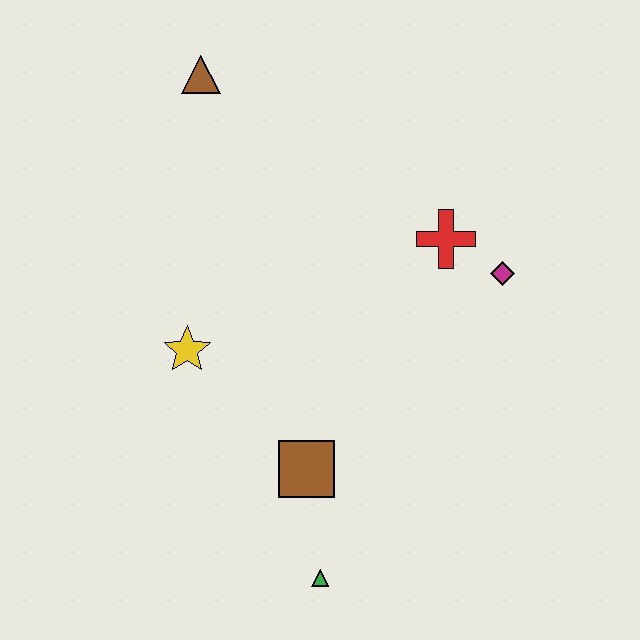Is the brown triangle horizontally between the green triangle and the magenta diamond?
No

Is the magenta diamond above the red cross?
No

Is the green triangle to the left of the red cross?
Yes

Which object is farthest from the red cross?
The green triangle is farthest from the red cross.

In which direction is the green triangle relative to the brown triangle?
The green triangle is below the brown triangle.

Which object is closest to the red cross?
The magenta diamond is closest to the red cross.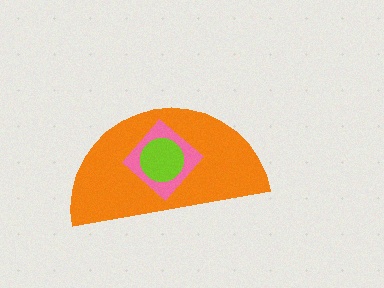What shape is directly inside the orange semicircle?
The pink diamond.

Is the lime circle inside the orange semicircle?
Yes.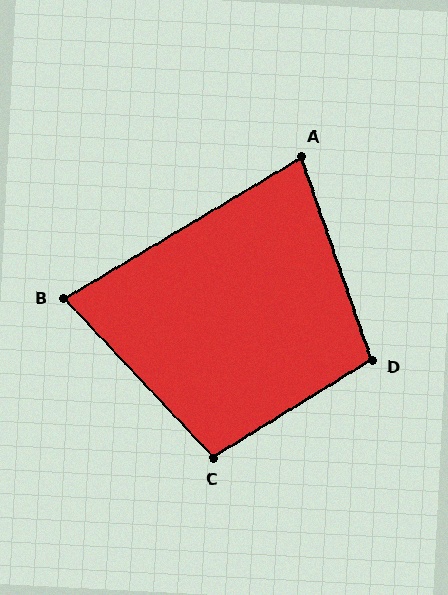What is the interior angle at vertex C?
Approximately 102 degrees (obtuse).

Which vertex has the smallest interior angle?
B, at approximately 77 degrees.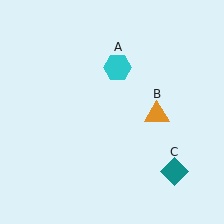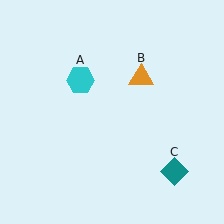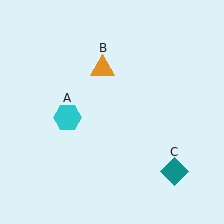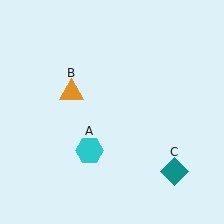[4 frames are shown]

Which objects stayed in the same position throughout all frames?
Teal diamond (object C) remained stationary.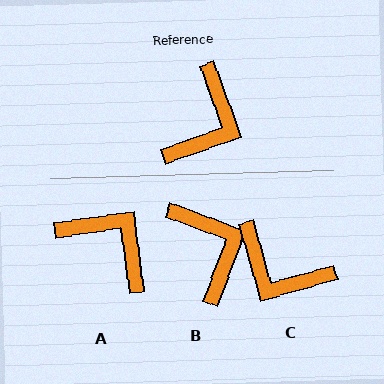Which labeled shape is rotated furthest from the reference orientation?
C, about 94 degrees away.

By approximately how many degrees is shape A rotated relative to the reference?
Approximately 78 degrees counter-clockwise.